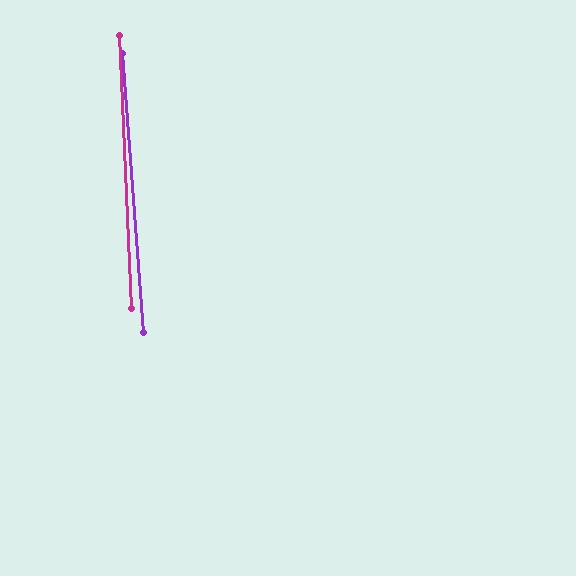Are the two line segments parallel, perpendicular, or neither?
Parallel — their directions differ by only 2.0°.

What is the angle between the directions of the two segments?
Approximately 2 degrees.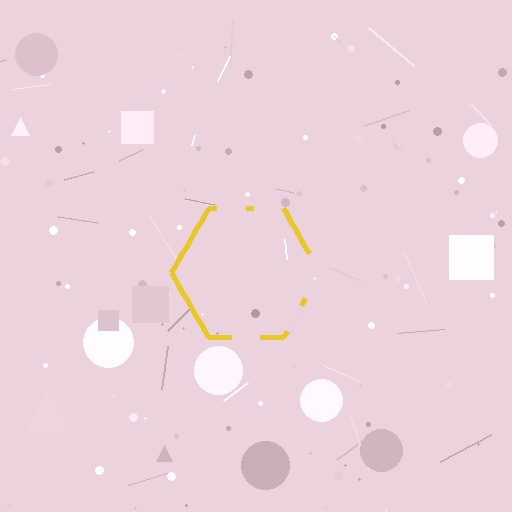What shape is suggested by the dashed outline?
The dashed outline suggests a hexagon.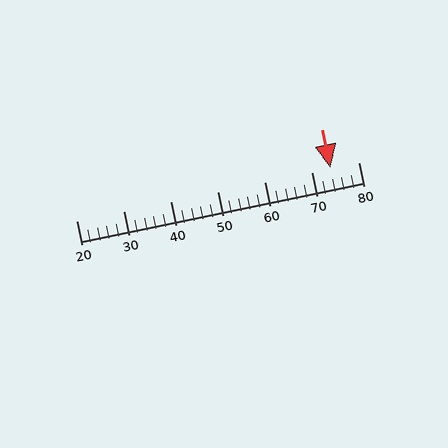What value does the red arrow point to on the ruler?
The red arrow points to approximately 74.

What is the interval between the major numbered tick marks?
The major tick marks are spaced 10 units apart.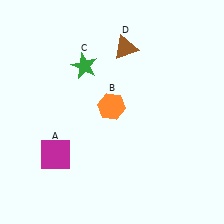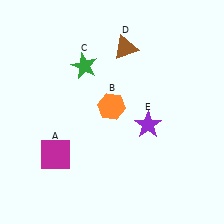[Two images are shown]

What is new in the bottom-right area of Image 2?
A purple star (E) was added in the bottom-right area of Image 2.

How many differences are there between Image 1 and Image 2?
There is 1 difference between the two images.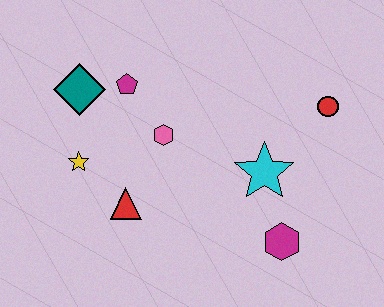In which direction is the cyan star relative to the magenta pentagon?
The cyan star is to the right of the magenta pentagon.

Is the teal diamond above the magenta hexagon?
Yes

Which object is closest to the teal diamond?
The magenta pentagon is closest to the teal diamond.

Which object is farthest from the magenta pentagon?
The magenta hexagon is farthest from the magenta pentagon.